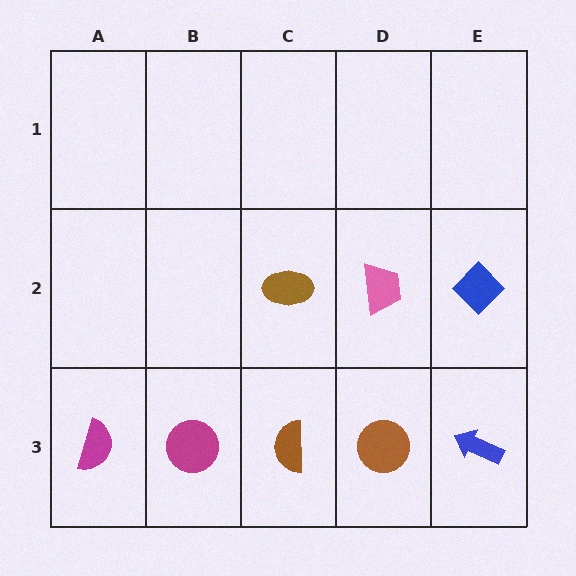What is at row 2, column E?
A blue diamond.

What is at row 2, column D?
A pink trapezoid.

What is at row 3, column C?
A brown semicircle.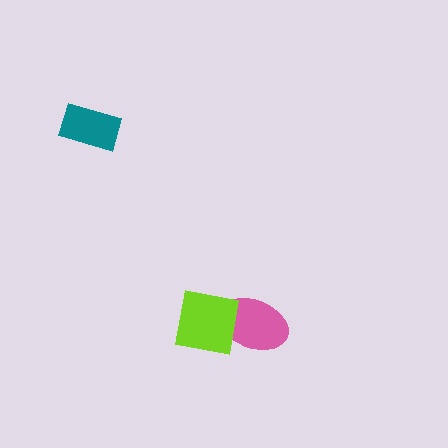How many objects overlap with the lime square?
1 object overlaps with the lime square.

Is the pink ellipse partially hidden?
Yes, it is partially covered by another shape.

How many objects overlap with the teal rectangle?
0 objects overlap with the teal rectangle.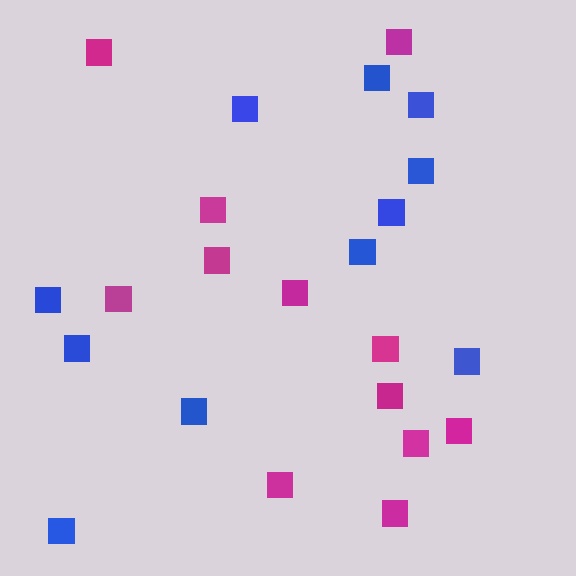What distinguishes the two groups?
There are 2 groups: one group of magenta squares (12) and one group of blue squares (11).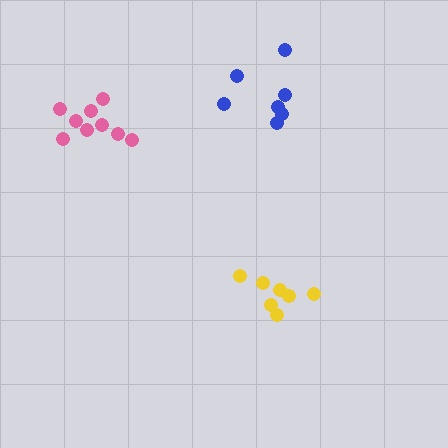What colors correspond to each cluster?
The clusters are colored: blue, pink, yellow.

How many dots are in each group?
Group 1: 7 dots, Group 2: 9 dots, Group 3: 7 dots (23 total).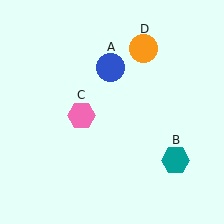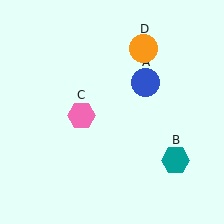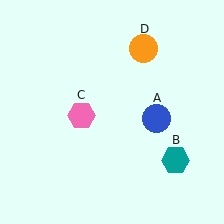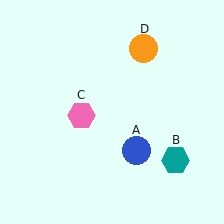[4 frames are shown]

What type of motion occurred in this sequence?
The blue circle (object A) rotated clockwise around the center of the scene.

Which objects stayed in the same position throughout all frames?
Teal hexagon (object B) and pink hexagon (object C) and orange circle (object D) remained stationary.